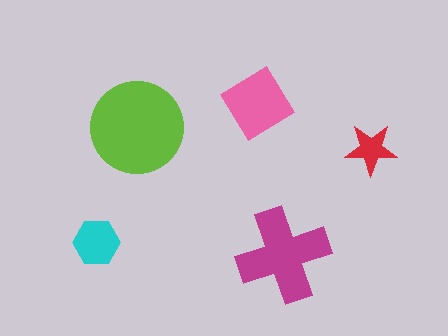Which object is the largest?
The lime circle.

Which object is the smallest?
The red star.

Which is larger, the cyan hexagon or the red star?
The cyan hexagon.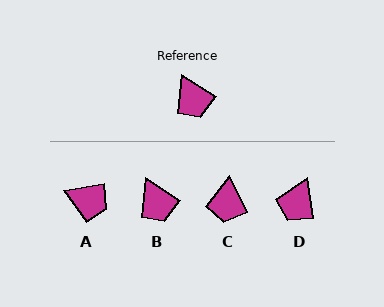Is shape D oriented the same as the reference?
No, it is off by about 49 degrees.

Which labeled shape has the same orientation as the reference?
B.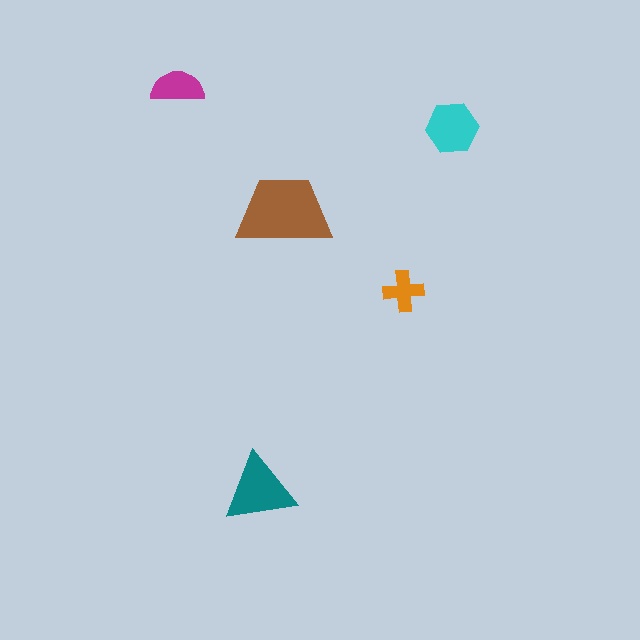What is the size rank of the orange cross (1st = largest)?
5th.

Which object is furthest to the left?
The magenta semicircle is leftmost.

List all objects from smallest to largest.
The orange cross, the magenta semicircle, the cyan hexagon, the teal triangle, the brown trapezoid.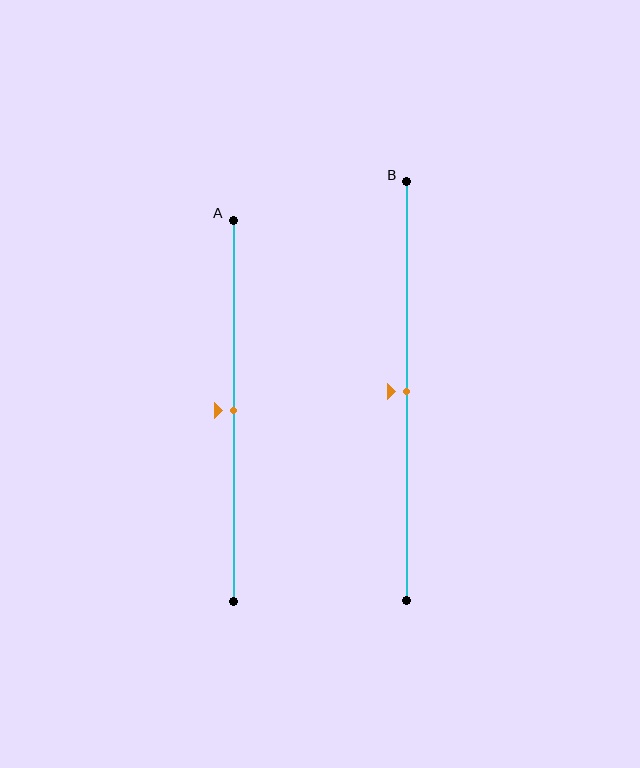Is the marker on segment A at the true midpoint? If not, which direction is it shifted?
Yes, the marker on segment A is at the true midpoint.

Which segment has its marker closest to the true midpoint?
Segment A has its marker closest to the true midpoint.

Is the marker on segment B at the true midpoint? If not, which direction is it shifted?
Yes, the marker on segment B is at the true midpoint.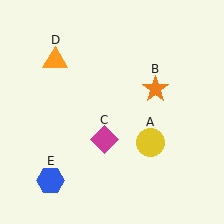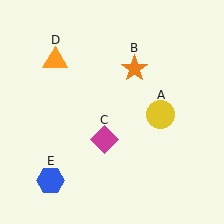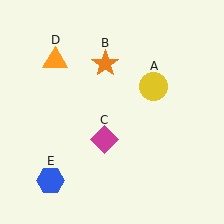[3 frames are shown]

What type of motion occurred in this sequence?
The yellow circle (object A), orange star (object B) rotated counterclockwise around the center of the scene.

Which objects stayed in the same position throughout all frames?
Magenta diamond (object C) and orange triangle (object D) and blue hexagon (object E) remained stationary.